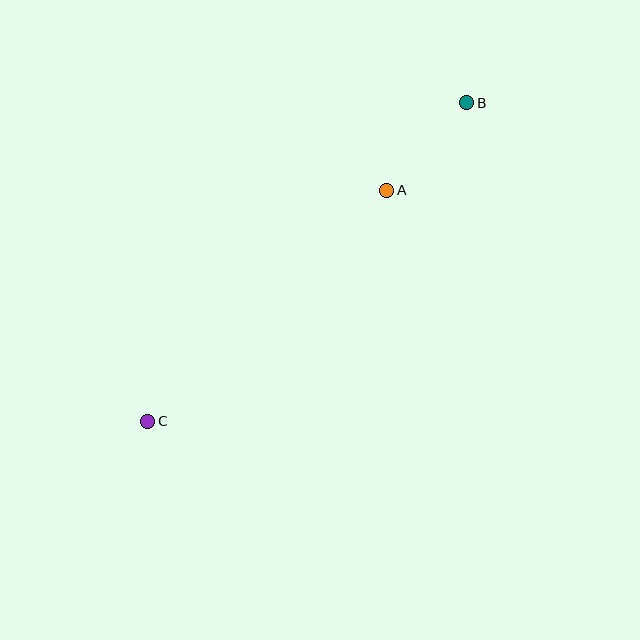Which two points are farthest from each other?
Points B and C are farthest from each other.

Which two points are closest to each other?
Points A and B are closest to each other.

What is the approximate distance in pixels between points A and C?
The distance between A and C is approximately 333 pixels.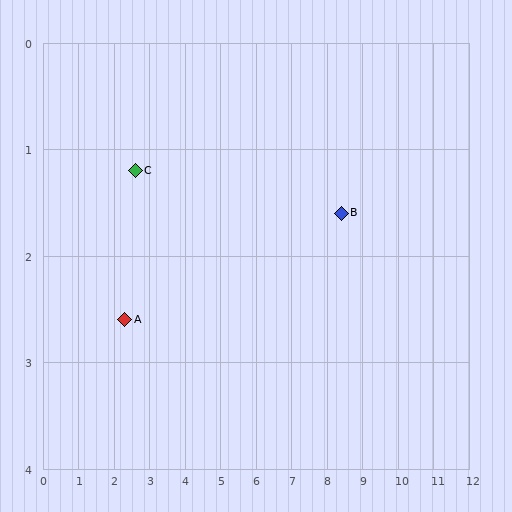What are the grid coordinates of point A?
Point A is at approximately (2.3, 2.6).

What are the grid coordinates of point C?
Point C is at approximately (2.6, 1.2).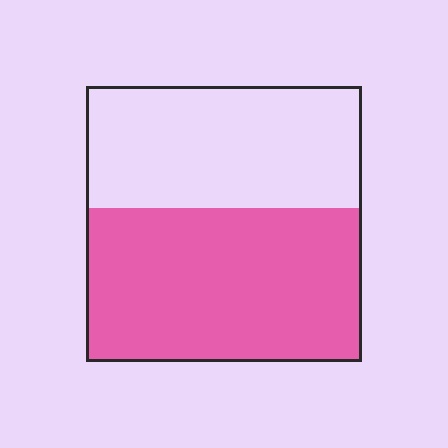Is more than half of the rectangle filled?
Yes.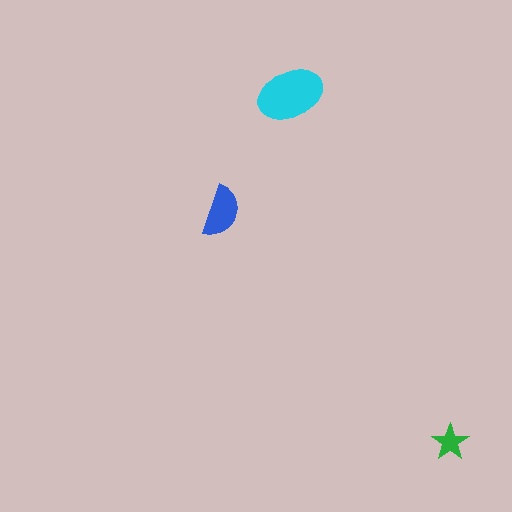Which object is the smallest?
The green star.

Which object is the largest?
The cyan ellipse.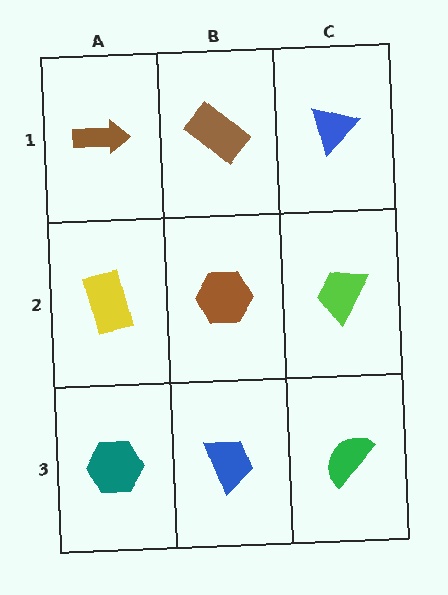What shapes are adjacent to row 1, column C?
A lime trapezoid (row 2, column C), a brown rectangle (row 1, column B).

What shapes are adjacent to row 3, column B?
A brown hexagon (row 2, column B), a teal hexagon (row 3, column A), a green semicircle (row 3, column C).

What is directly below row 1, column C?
A lime trapezoid.